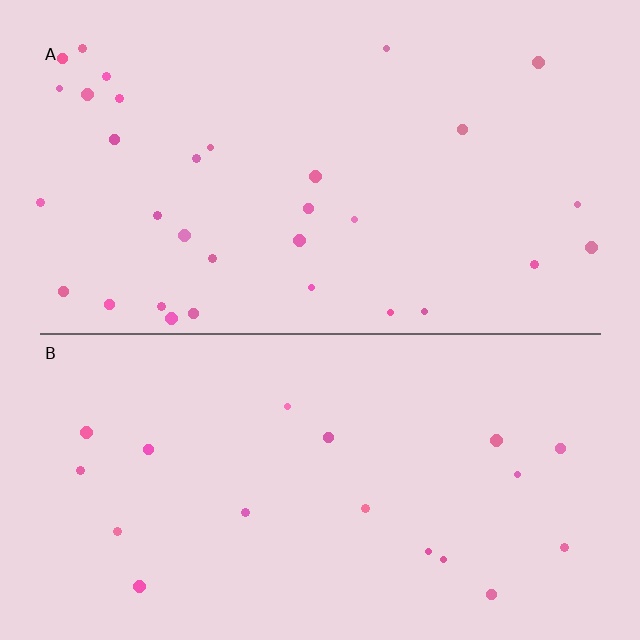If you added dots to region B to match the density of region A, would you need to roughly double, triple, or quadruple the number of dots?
Approximately double.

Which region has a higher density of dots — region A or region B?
A (the top).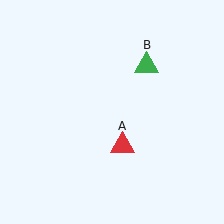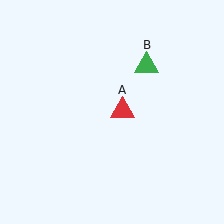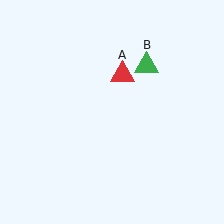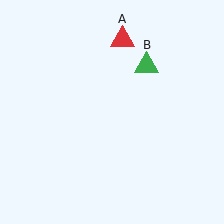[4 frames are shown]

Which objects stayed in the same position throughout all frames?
Green triangle (object B) remained stationary.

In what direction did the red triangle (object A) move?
The red triangle (object A) moved up.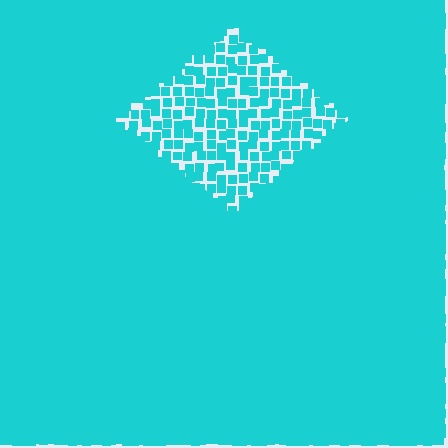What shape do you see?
I see a diamond.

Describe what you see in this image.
The image contains small cyan elements arranged at two different densities. A diamond-shaped region is visible where the elements are less densely packed than the surrounding area.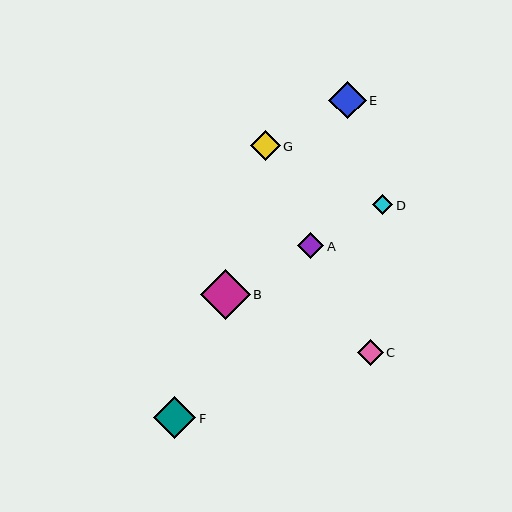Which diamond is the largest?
Diamond B is the largest with a size of approximately 50 pixels.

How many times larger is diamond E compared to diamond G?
Diamond E is approximately 1.3 times the size of diamond G.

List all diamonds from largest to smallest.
From largest to smallest: B, F, E, G, A, C, D.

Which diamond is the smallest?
Diamond D is the smallest with a size of approximately 21 pixels.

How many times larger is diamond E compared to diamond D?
Diamond E is approximately 1.8 times the size of diamond D.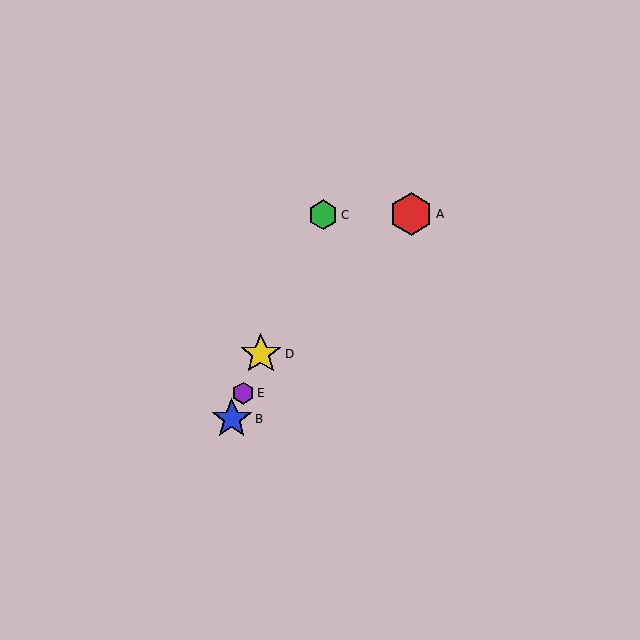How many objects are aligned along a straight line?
4 objects (B, C, D, E) are aligned along a straight line.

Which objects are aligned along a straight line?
Objects B, C, D, E are aligned along a straight line.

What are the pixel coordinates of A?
Object A is at (411, 214).